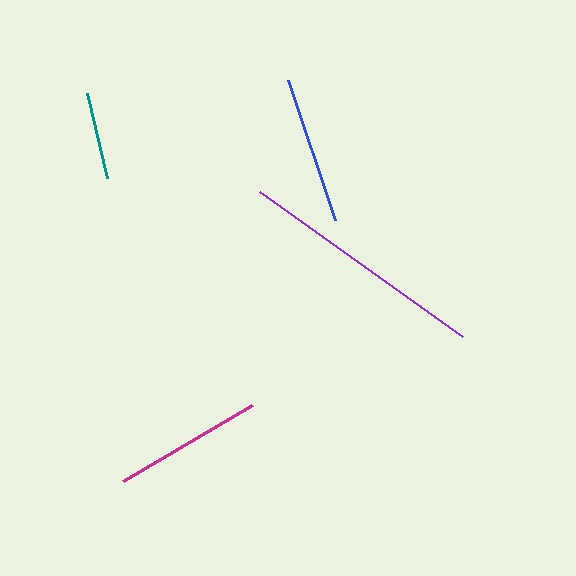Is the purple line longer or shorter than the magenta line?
The purple line is longer than the magenta line.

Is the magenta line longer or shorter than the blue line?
The magenta line is longer than the blue line.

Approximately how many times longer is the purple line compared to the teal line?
The purple line is approximately 2.9 times the length of the teal line.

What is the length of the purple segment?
The purple segment is approximately 249 pixels long.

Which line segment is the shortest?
The teal line is the shortest at approximately 86 pixels.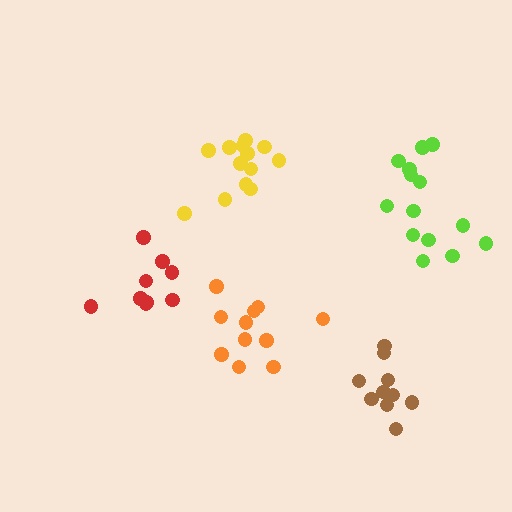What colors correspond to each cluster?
The clusters are colored: orange, lime, brown, yellow, red.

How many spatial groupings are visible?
There are 5 spatial groupings.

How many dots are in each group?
Group 1: 11 dots, Group 2: 14 dots, Group 3: 10 dots, Group 4: 13 dots, Group 5: 9 dots (57 total).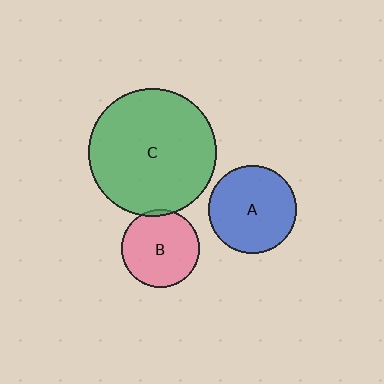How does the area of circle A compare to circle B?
Approximately 1.3 times.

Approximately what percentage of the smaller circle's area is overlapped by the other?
Approximately 5%.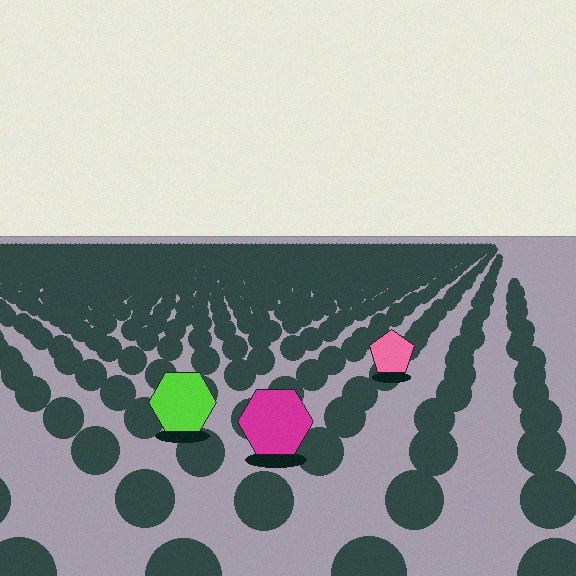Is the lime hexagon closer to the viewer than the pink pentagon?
Yes. The lime hexagon is closer — you can tell from the texture gradient: the ground texture is coarser near it.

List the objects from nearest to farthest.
From nearest to farthest: the magenta hexagon, the lime hexagon, the pink pentagon.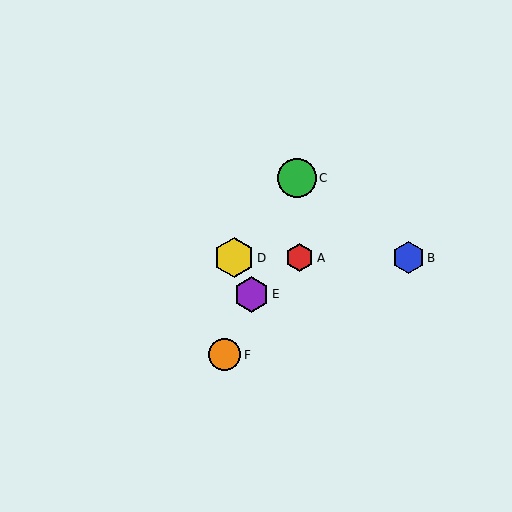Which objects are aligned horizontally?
Objects A, B, D are aligned horizontally.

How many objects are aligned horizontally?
3 objects (A, B, D) are aligned horizontally.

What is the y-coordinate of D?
Object D is at y≈258.